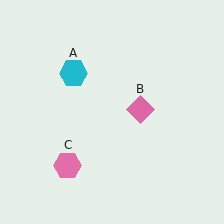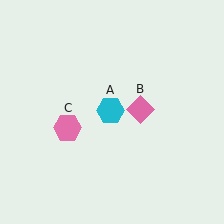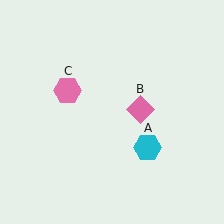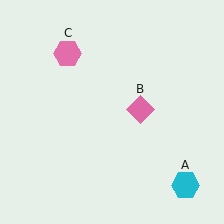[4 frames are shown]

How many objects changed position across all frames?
2 objects changed position: cyan hexagon (object A), pink hexagon (object C).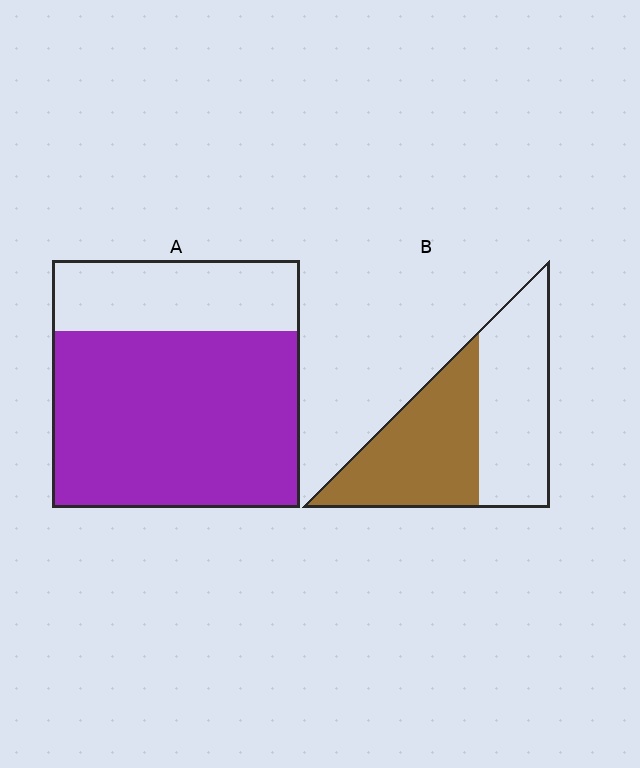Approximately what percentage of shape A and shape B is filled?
A is approximately 70% and B is approximately 50%.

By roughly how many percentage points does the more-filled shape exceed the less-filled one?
By roughly 20 percentage points (A over B).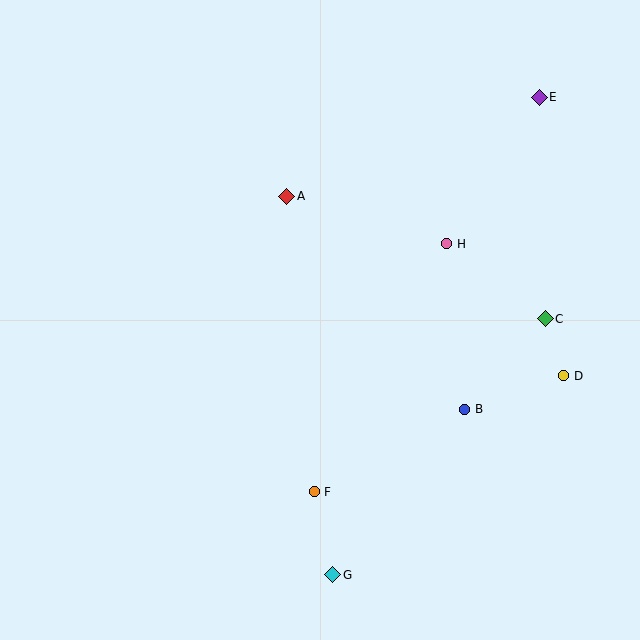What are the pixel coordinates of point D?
Point D is at (564, 376).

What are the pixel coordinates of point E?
Point E is at (539, 97).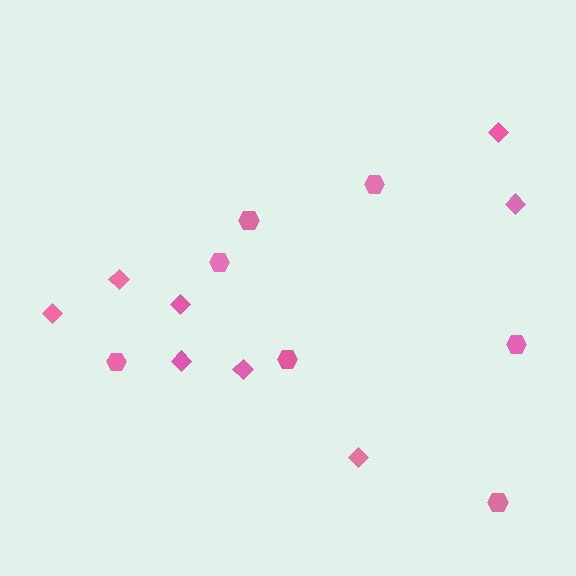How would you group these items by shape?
There are 2 groups: one group of diamonds (8) and one group of hexagons (7).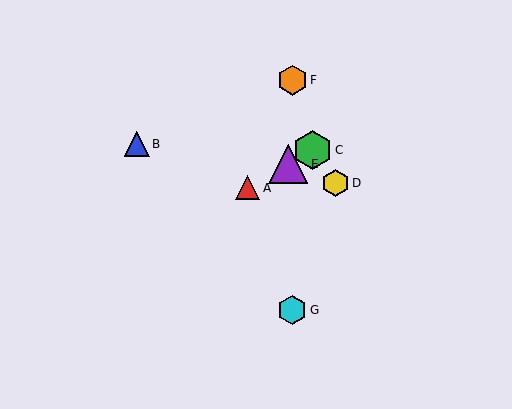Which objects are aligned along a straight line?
Objects A, C, E are aligned along a straight line.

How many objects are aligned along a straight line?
3 objects (A, C, E) are aligned along a straight line.